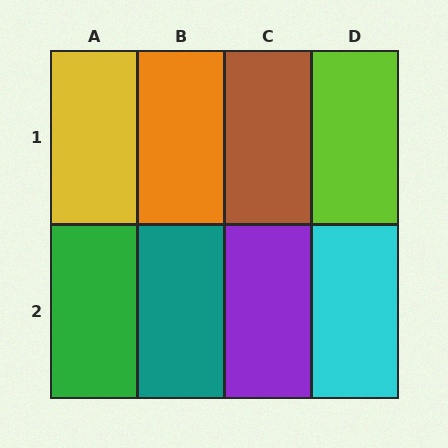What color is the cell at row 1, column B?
Orange.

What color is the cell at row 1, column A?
Yellow.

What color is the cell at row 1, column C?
Brown.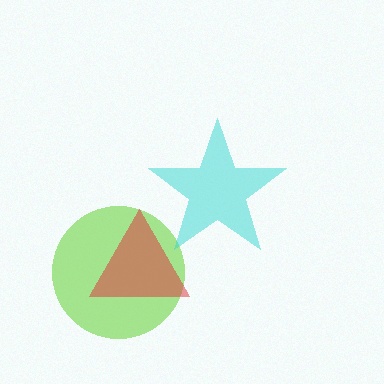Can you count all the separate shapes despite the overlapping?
Yes, there are 3 separate shapes.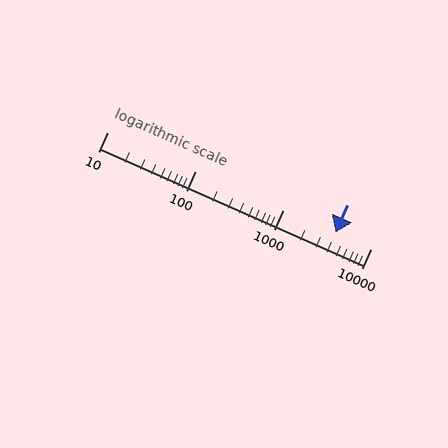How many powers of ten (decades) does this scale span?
The scale spans 3 decades, from 10 to 10000.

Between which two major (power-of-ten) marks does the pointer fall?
The pointer is between 1000 and 10000.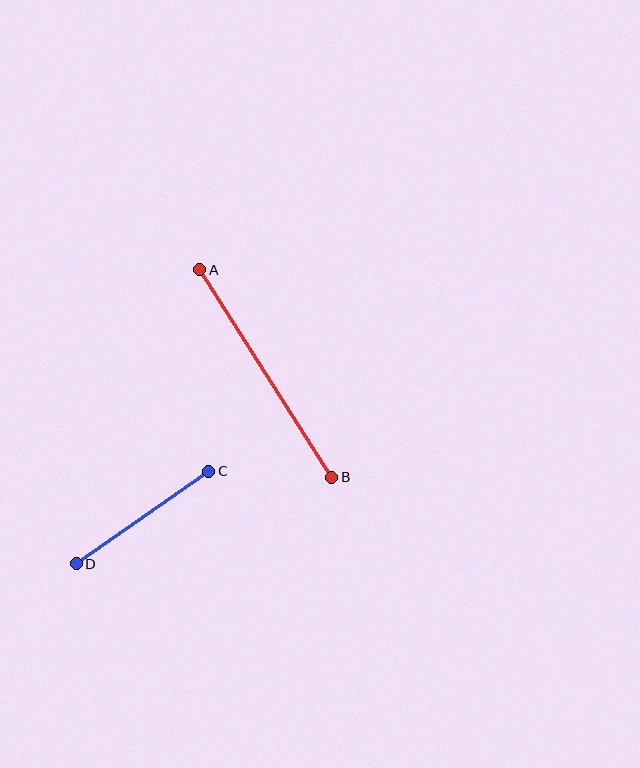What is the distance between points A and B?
The distance is approximately 246 pixels.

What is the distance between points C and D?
The distance is approximately 162 pixels.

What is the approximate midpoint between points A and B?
The midpoint is at approximately (266, 374) pixels.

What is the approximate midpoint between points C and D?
The midpoint is at approximately (143, 518) pixels.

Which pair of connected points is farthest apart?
Points A and B are farthest apart.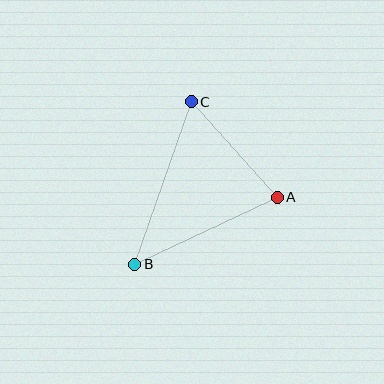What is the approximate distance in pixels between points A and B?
The distance between A and B is approximately 158 pixels.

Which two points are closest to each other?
Points A and C are closest to each other.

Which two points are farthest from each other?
Points B and C are farthest from each other.